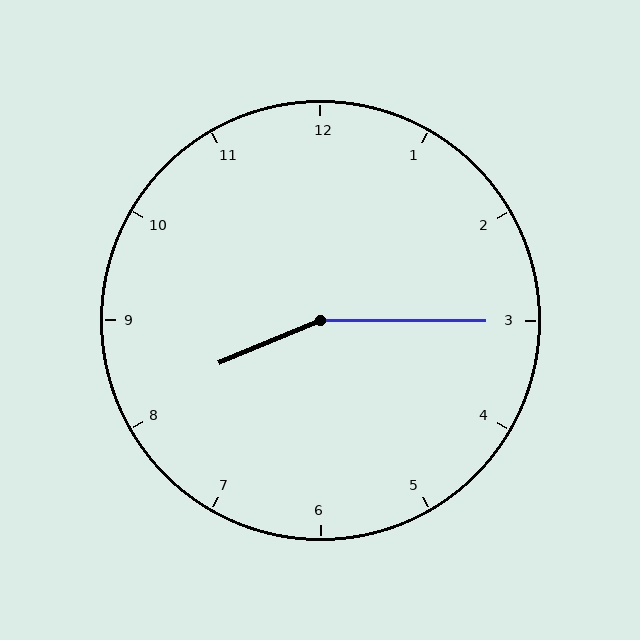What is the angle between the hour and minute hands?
Approximately 158 degrees.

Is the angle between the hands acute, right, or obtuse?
It is obtuse.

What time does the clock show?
8:15.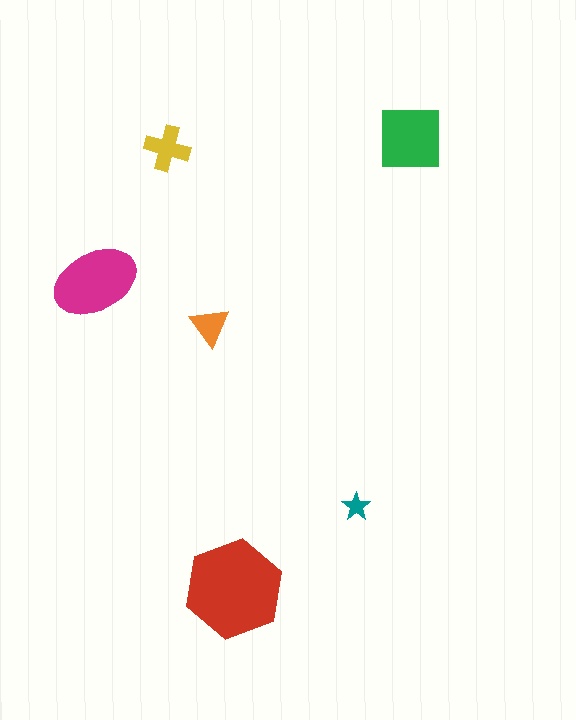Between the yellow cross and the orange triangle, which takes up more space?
The yellow cross.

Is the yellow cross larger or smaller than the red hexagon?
Smaller.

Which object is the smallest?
The teal star.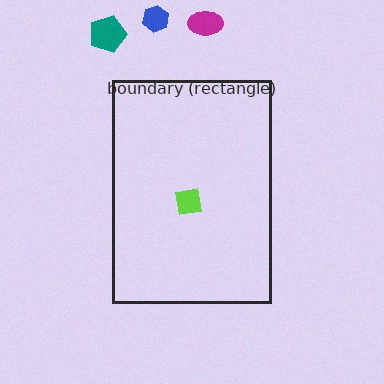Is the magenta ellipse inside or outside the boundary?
Outside.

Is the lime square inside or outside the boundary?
Inside.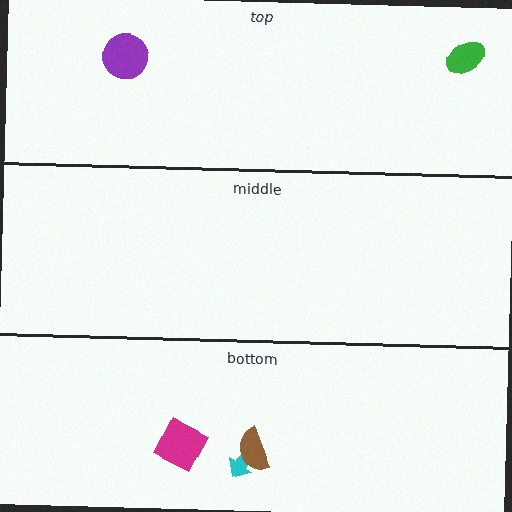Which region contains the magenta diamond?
The bottom region.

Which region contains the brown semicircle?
The bottom region.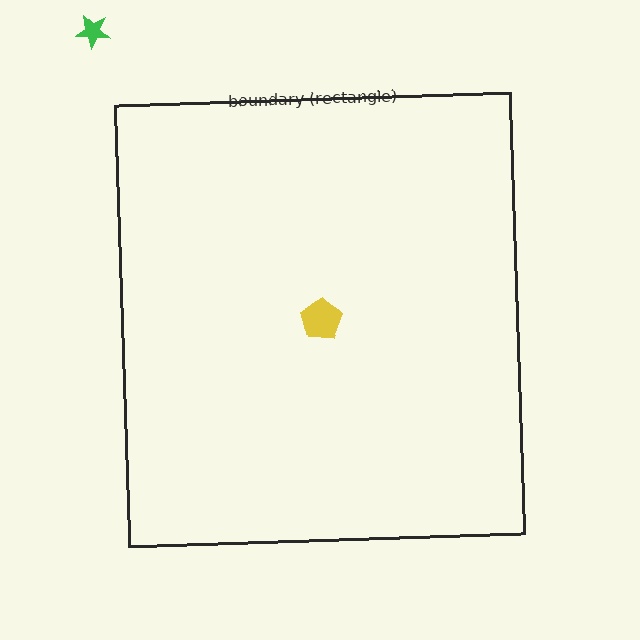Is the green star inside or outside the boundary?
Outside.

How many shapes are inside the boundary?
1 inside, 1 outside.